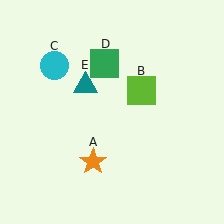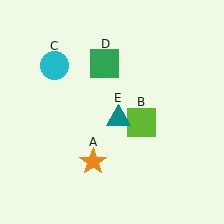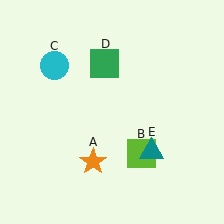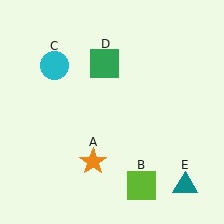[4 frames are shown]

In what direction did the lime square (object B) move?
The lime square (object B) moved down.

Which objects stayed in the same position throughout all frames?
Orange star (object A) and cyan circle (object C) and green square (object D) remained stationary.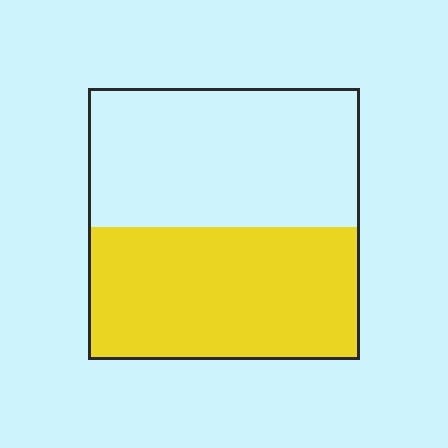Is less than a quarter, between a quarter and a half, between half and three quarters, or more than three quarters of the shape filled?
Between a quarter and a half.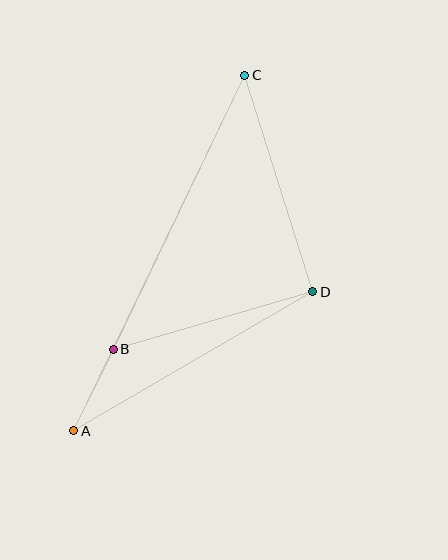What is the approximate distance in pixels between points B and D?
The distance between B and D is approximately 208 pixels.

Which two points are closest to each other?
Points A and B are closest to each other.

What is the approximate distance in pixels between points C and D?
The distance between C and D is approximately 227 pixels.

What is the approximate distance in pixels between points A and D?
The distance between A and D is approximately 276 pixels.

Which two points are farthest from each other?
Points A and C are farthest from each other.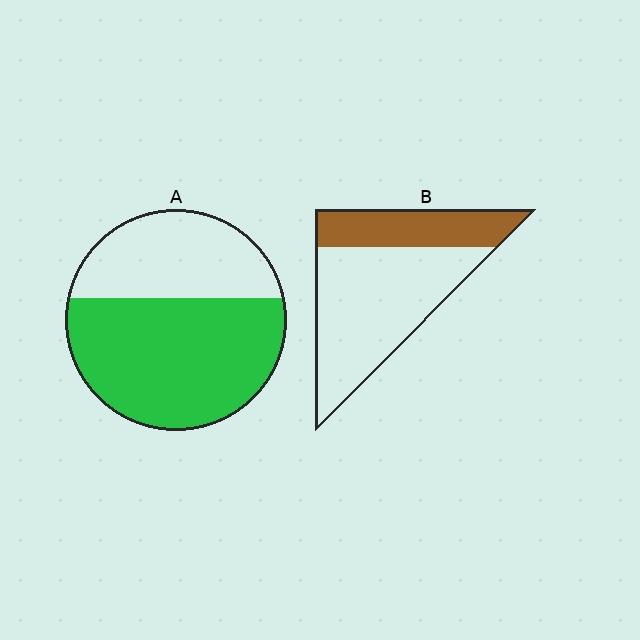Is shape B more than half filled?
No.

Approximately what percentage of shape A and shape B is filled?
A is approximately 65% and B is approximately 30%.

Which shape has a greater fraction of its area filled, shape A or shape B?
Shape A.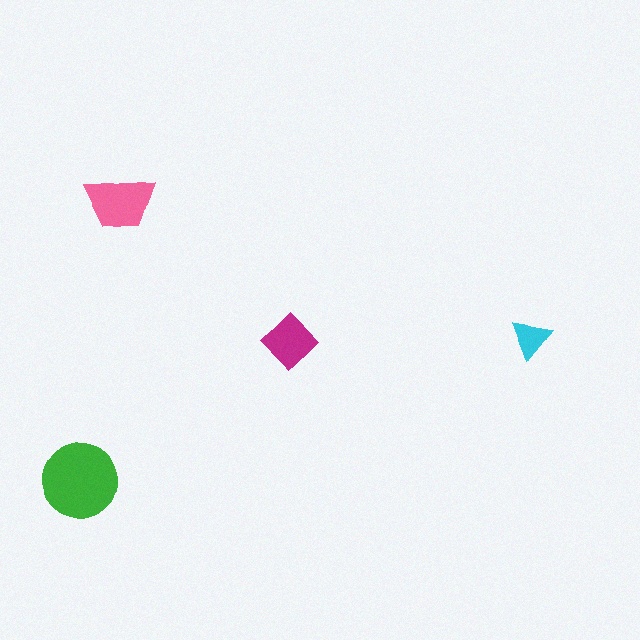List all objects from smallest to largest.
The cyan triangle, the magenta diamond, the pink trapezoid, the green circle.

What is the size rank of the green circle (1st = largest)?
1st.